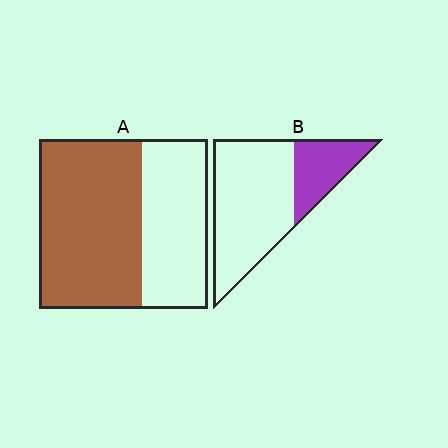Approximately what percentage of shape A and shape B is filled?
A is approximately 60% and B is approximately 30%.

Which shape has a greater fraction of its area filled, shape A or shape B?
Shape A.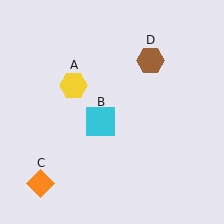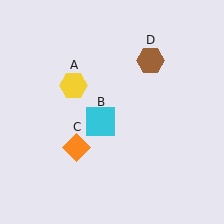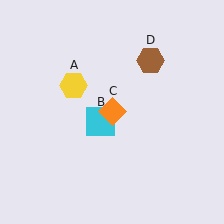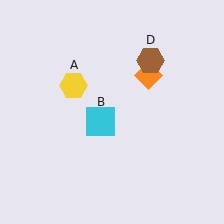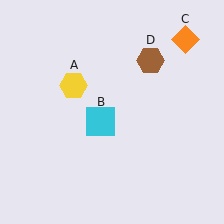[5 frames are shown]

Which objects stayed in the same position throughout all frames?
Yellow hexagon (object A) and cyan square (object B) and brown hexagon (object D) remained stationary.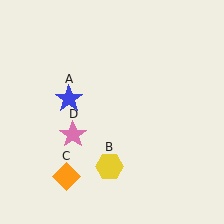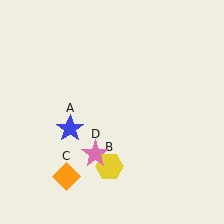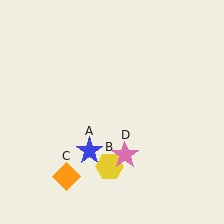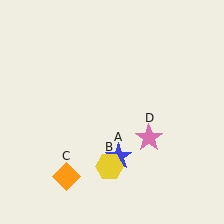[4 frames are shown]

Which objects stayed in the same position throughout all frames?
Yellow hexagon (object B) and orange diamond (object C) remained stationary.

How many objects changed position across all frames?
2 objects changed position: blue star (object A), pink star (object D).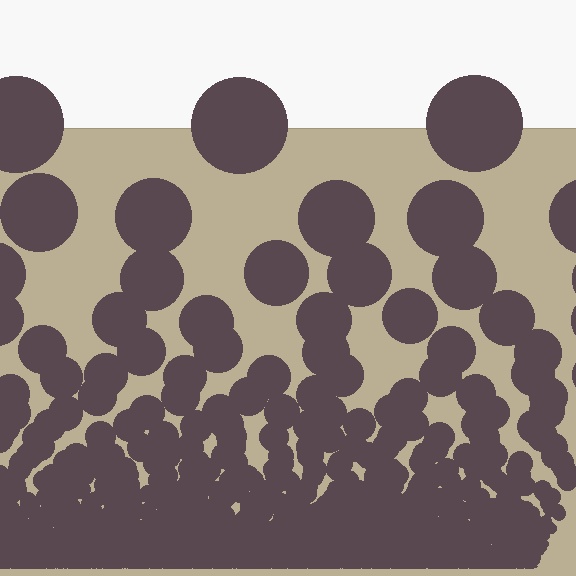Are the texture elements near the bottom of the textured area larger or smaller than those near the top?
Smaller. The gradient is inverted — elements near the bottom are smaller and denser.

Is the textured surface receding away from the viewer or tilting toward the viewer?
The surface appears to tilt toward the viewer. Texture elements get larger and sparser toward the top.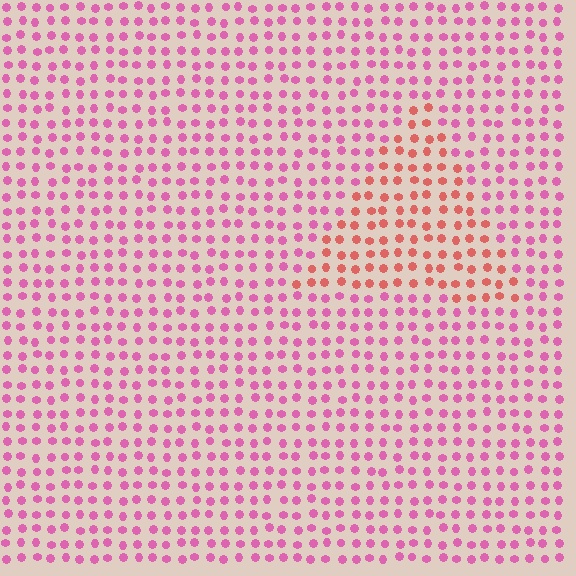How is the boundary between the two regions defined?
The boundary is defined purely by a slight shift in hue (about 39 degrees). Spacing, size, and orientation are identical on both sides.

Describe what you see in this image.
The image is filled with small pink elements in a uniform arrangement. A triangle-shaped region is visible where the elements are tinted to a slightly different hue, forming a subtle color boundary.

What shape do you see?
I see a triangle.